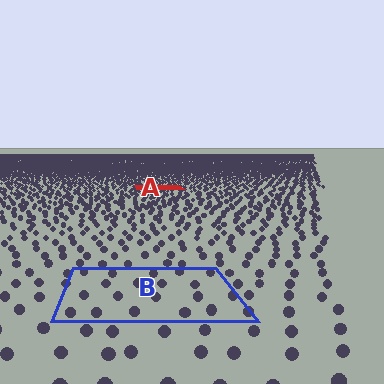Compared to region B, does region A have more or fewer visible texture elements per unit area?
Region A has more texture elements per unit area — they are packed more densely because it is farther away.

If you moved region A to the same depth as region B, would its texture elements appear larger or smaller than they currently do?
They would appear larger. At a closer depth, the same texture elements are projected at a bigger on-screen size.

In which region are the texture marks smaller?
The texture marks are smaller in region A, because it is farther away.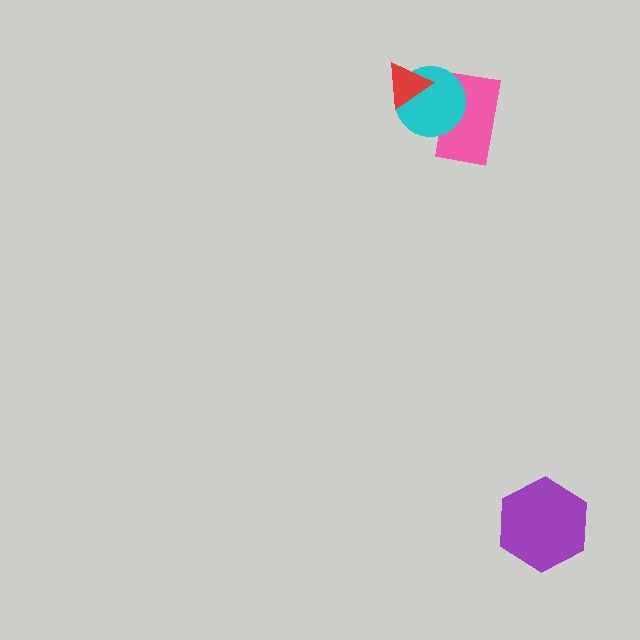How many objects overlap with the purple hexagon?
0 objects overlap with the purple hexagon.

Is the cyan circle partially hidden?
Yes, it is partially covered by another shape.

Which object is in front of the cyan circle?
The red triangle is in front of the cyan circle.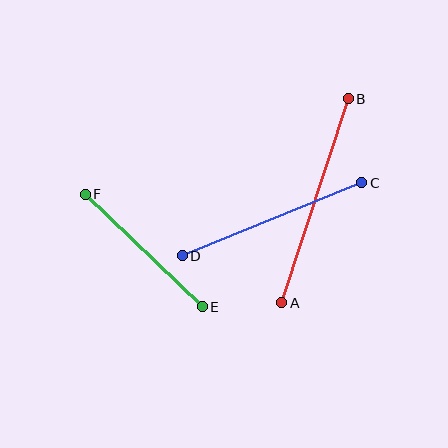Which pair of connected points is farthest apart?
Points A and B are farthest apart.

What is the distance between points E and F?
The distance is approximately 163 pixels.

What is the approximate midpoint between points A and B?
The midpoint is at approximately (315, 201) pixels.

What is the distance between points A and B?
The distance is approximately 215 pixels.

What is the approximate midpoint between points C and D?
The midpoint is at approximately (272, 219) pixels.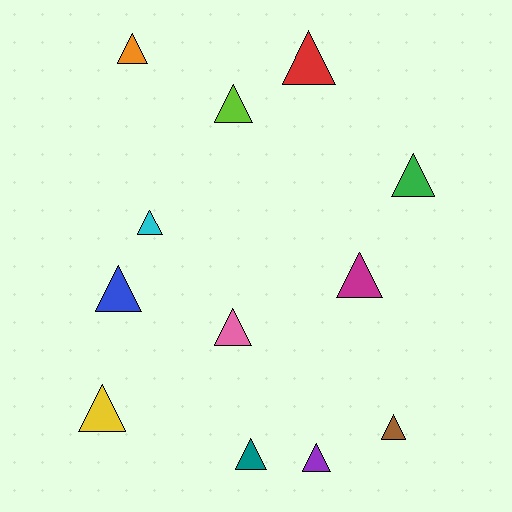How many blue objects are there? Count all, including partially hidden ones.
There is 1 blue object.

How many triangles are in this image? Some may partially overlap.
There are 12 triangles.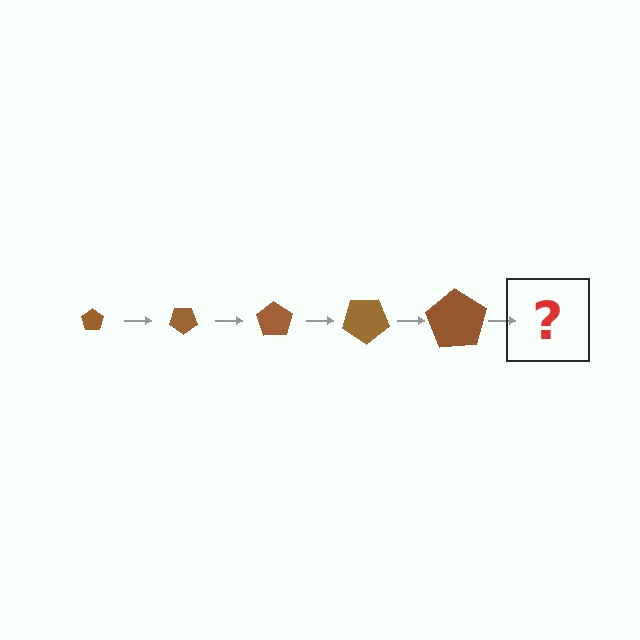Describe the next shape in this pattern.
It should be a pentagon, larger than the previous one and rotated 175 degrees from the start.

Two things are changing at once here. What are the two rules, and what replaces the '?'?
The two rules are that the pentagon grows larger each step and it rotates 35 degrees each step. The '?' should be a pentagon, larger than the previous one and rotated 175 degrees from the start.